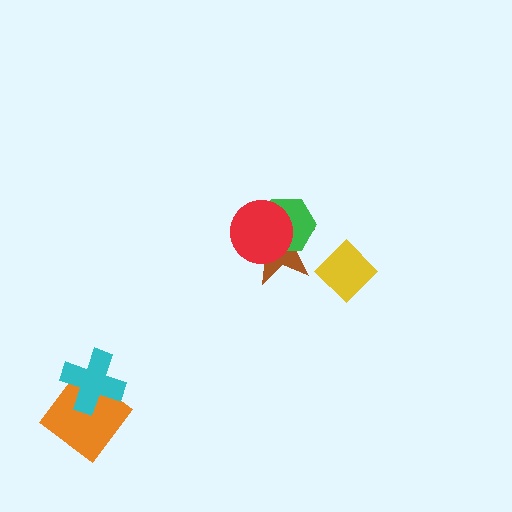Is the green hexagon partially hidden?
Yes, it is partially covered by another shape.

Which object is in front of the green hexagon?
The red circle is in front of the green hexagon.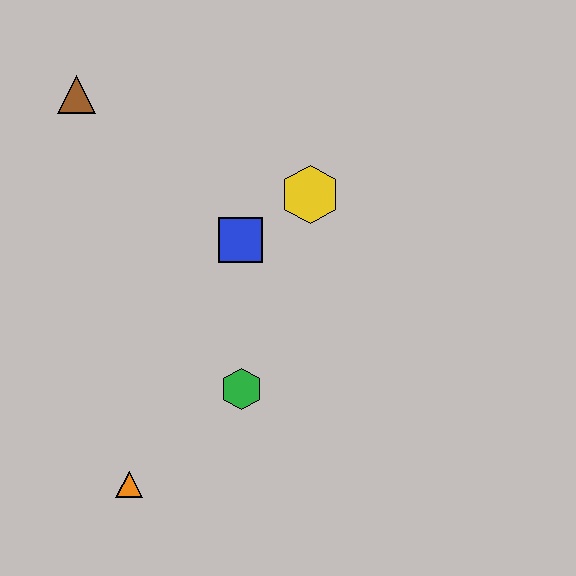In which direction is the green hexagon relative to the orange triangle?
The green hexagon is to the right of the orange triangle.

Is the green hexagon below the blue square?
Yes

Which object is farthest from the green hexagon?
The brown triangle is farthest from the green hexagon.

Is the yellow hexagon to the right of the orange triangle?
Yes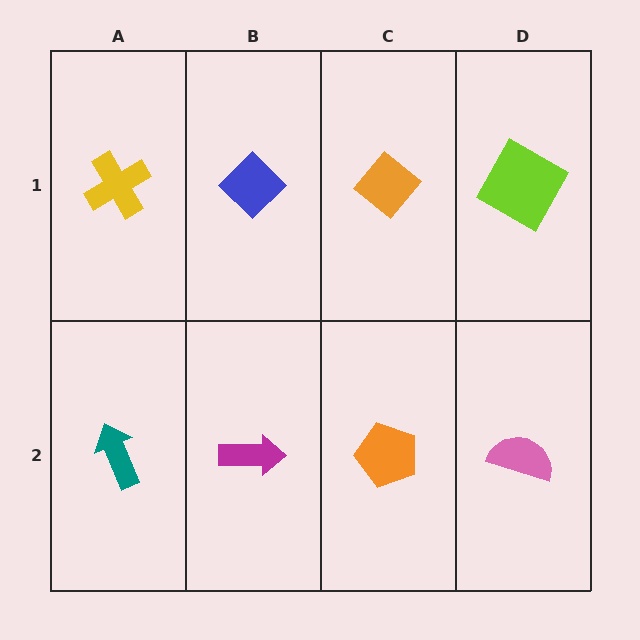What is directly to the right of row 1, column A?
A blue diamond.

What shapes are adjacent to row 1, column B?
A magenta arrow (row 2, column B), a yellow cross (row 1, column A), an orange diamond (row 1, column C).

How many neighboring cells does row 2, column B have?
3.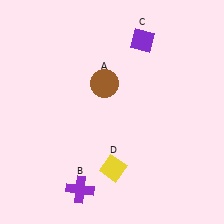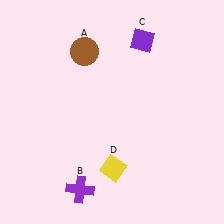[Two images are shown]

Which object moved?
The brown circle (A) moved up.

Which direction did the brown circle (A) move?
The brown circle (A) moved up.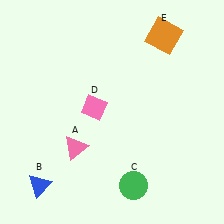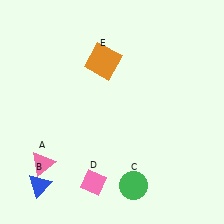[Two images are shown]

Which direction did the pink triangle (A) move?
The pink triangle (A) moved left.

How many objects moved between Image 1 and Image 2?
3 objects moved between the two images.